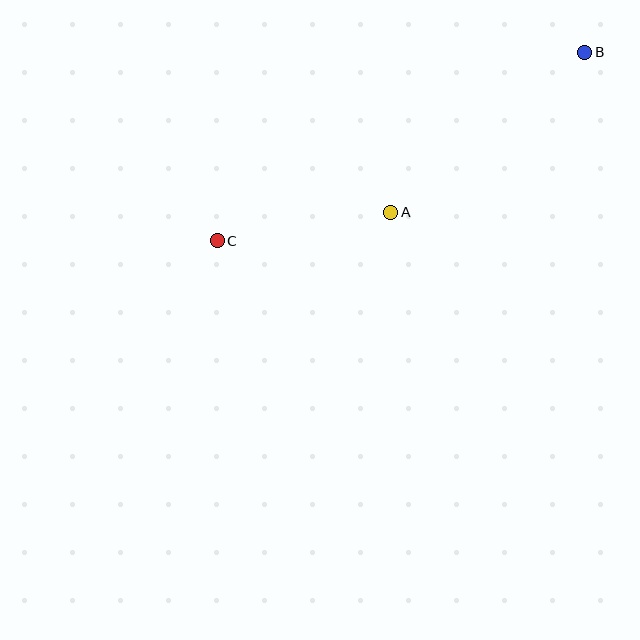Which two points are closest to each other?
Points A and C are closest to each other.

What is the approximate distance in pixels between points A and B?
The distance between A and B is approximately 251 pixels.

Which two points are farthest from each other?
Points B and C are farthest from each other.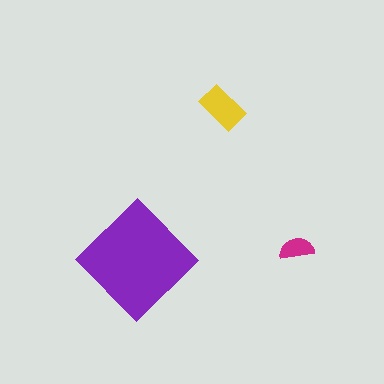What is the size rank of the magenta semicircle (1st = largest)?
3rd.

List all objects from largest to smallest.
The purple diamond, the yellow rectangle, the magenta semicircle.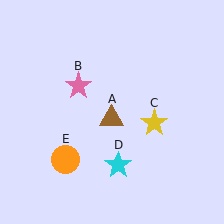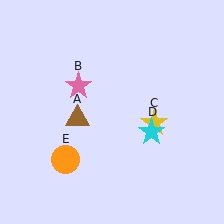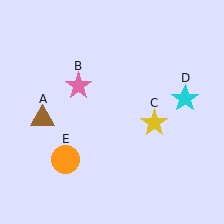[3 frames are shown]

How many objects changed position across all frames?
2 objects changed position: brown triangle (object A), cyan star (object D).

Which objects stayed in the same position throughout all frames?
Pink star (object B) and yellow star (object C) and orange circle (object E) remained stationary.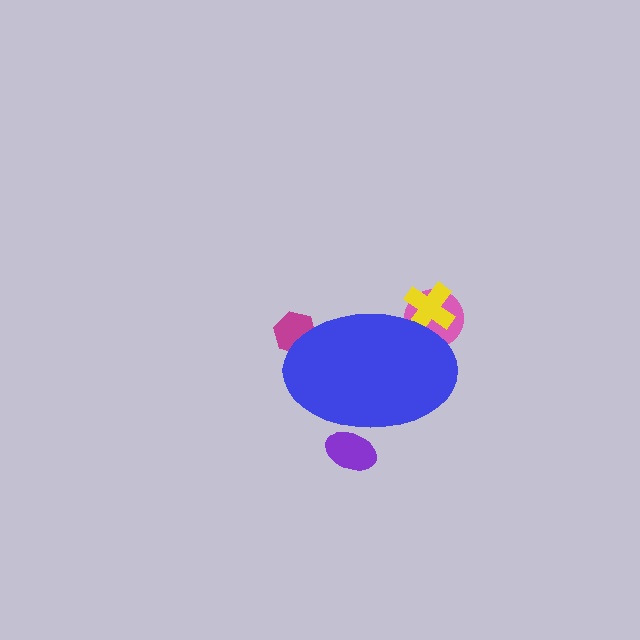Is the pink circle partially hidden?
Yes, the pink circle is partially hidden behind the blue ellipse.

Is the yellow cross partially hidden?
Yes, the yellow cross is partially hidden behind the blue ellipse.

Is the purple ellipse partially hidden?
Yes, the purple ellipse is partially hidden behind the blue ellipse.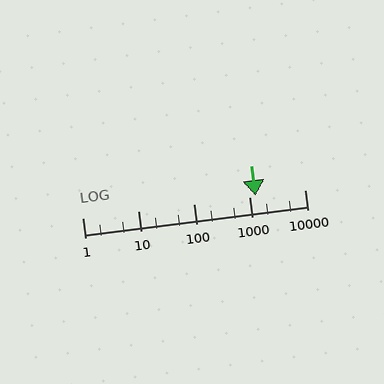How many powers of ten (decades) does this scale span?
The scale spans 4 decades, from 1 to 10000.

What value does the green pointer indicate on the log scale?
The pointer indicates approximately 1300.